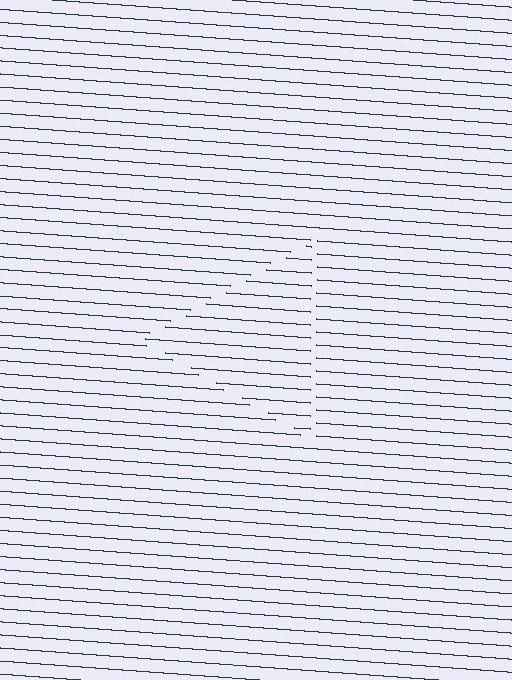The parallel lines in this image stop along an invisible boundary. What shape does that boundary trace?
An illusory triangle. The interior of the shape contains the same grating, shifted by half a period — the contour is defined by the phase discontinuity where line-ends from the inner and outer gratings abut.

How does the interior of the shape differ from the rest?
The interior of the shape contains the same grating, shifted by half a period — the contour is defined by the phase discontinuity where line-ends from the inner and outer gratings abut.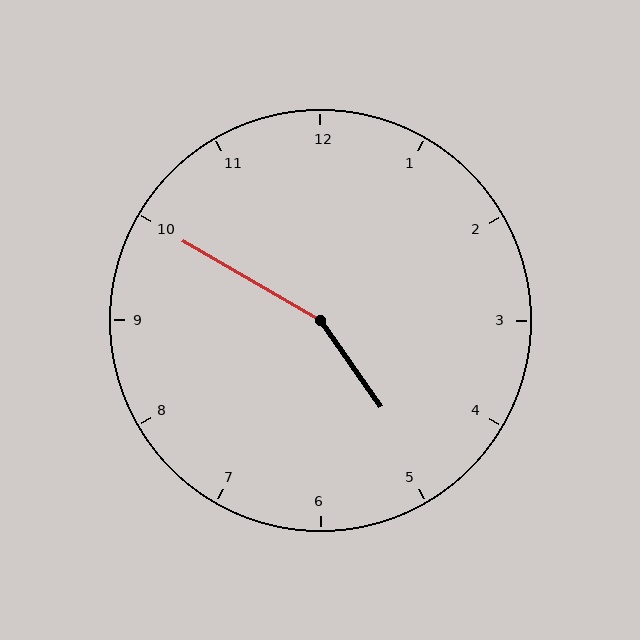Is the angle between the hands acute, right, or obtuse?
It is obtuse.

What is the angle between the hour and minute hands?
Approximately 155 degrees.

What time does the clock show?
4:50.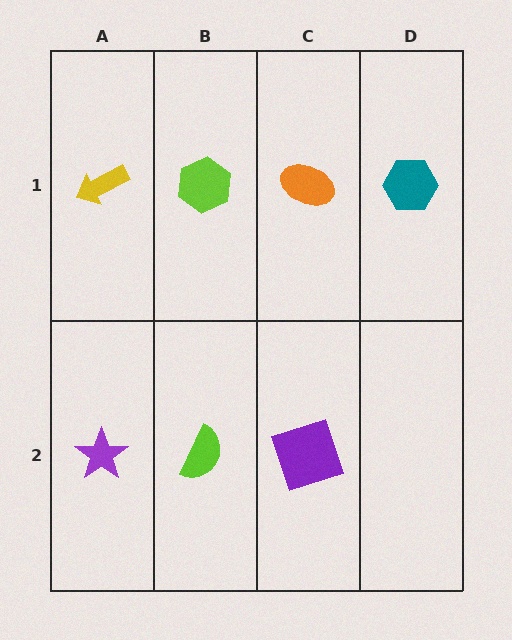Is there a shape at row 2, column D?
No, that cell is empty.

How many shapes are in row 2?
3 shapes.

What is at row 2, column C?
A purple square.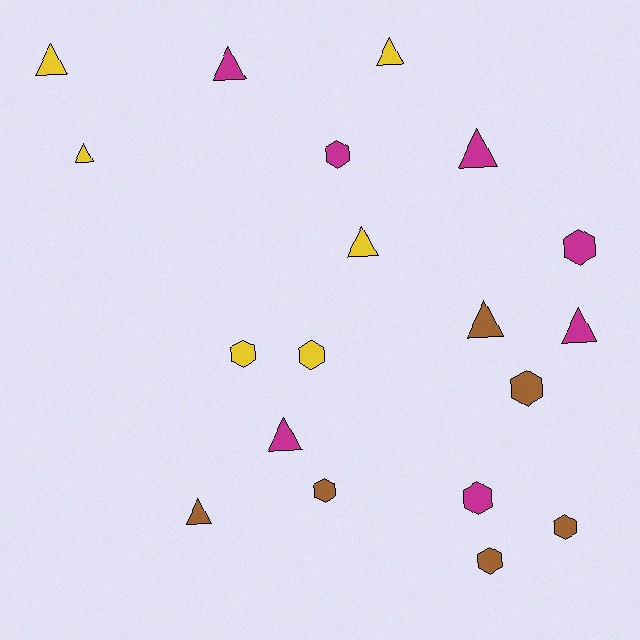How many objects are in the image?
There are 19 objects.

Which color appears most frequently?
Magenta, with 7 objects.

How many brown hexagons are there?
There are 4 brown hexagons.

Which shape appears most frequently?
Triangle, with 10 objects.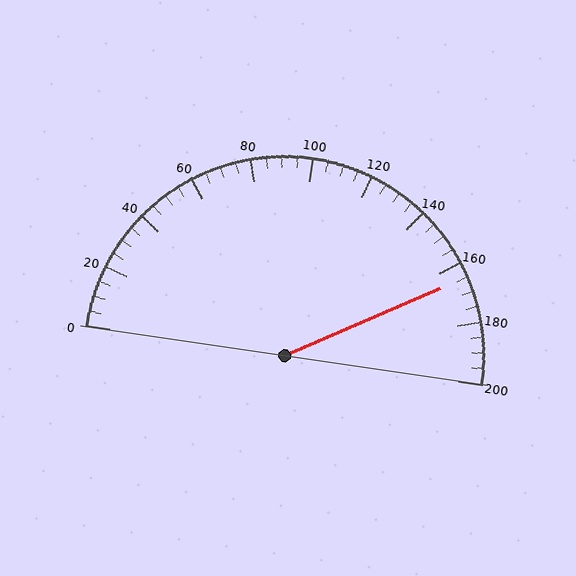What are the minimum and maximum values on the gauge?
The gauge ranges from 0 to 200.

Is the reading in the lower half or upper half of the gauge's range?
The reading is in the upper half of the range (0 to 200).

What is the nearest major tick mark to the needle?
The nearest major tick mark is 160.